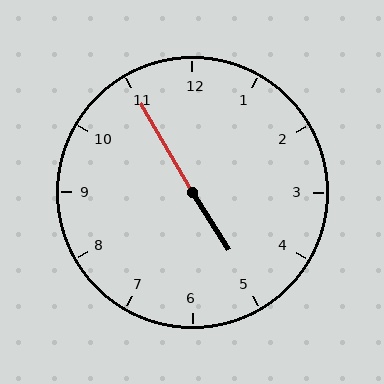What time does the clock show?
4:55.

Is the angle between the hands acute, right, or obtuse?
It is obtuse.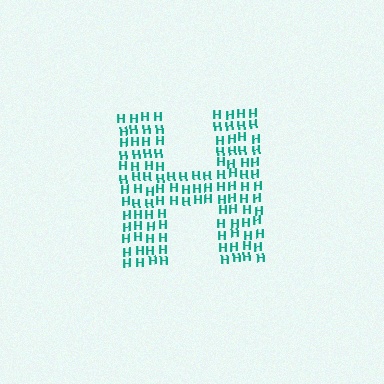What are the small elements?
The small elements are letter H's.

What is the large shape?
The large shape is the letter H.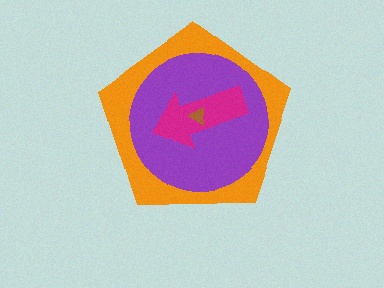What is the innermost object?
The brown triangle.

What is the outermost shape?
The orange pentagon.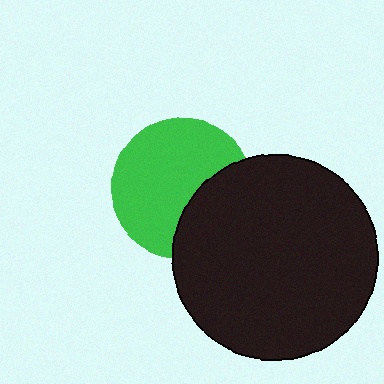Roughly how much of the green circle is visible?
Most of it is visible (roughly 67%).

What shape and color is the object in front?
The object in front is a black circle.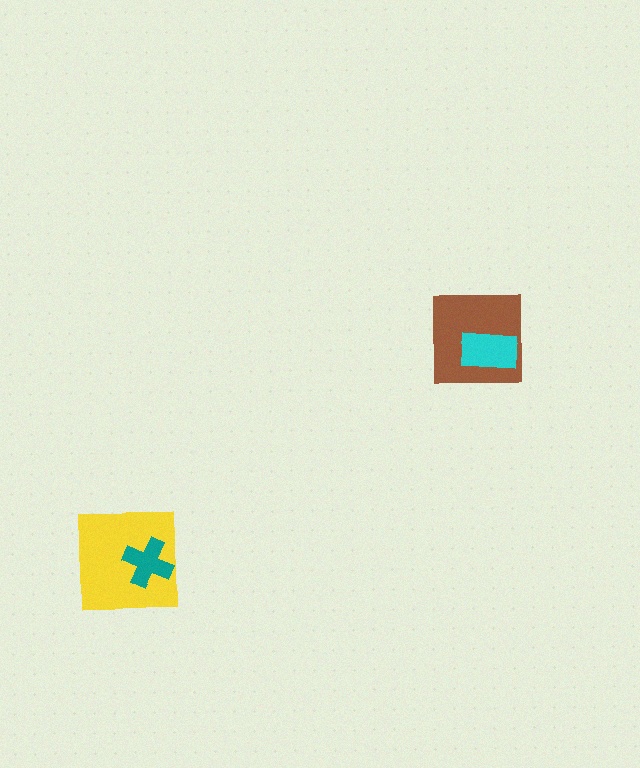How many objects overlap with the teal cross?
1 object overlaps with the teal cross.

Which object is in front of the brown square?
The cyan rectangle is in front of the brown square.